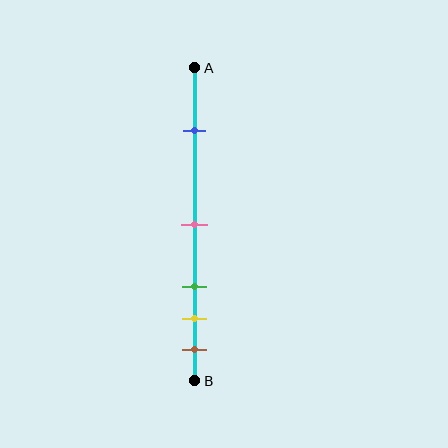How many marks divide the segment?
There are 5 marks dividing the segment.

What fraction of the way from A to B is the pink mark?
The pink mark is approximately 50% (0.5) of the way from A to B.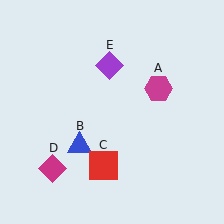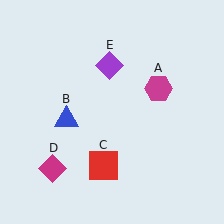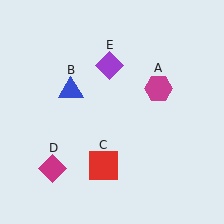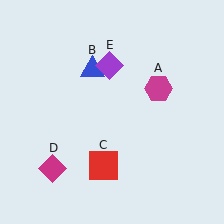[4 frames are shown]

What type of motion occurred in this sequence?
The blue triangle (object B) rotated clockwise around the center of the scene.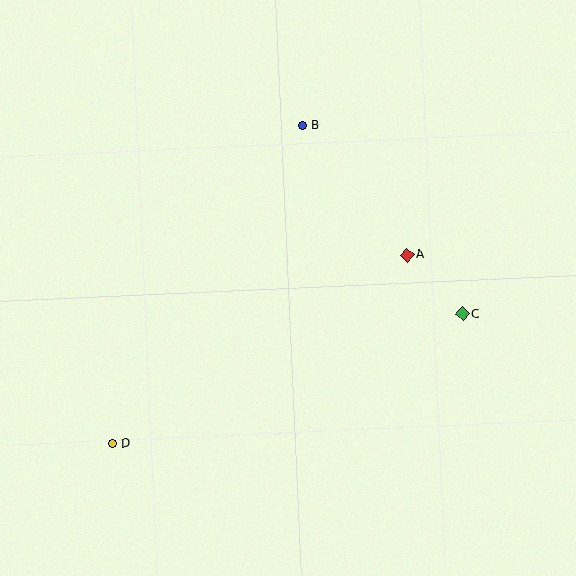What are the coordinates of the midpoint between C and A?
The midpoint between C and A is at (435, 284).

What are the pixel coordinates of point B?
Point B is at (302, 126).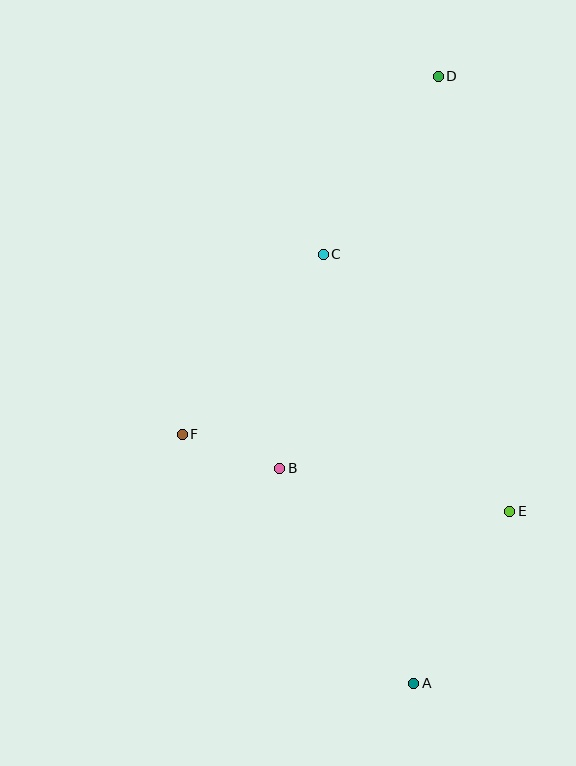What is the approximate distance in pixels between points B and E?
The distance between B and E is approximately 234 pixels.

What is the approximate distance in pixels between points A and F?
The distance between A and F is approximately 340 pixels.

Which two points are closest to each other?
Points B and F are closest to each other.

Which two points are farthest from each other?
Points A and D are farthest from each other.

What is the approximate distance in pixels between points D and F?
The distance between D and F is approximately 440 pixels.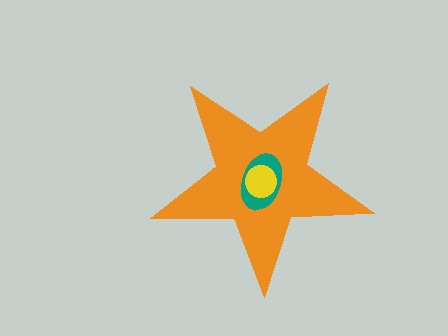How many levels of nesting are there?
3.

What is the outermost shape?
The orange star.